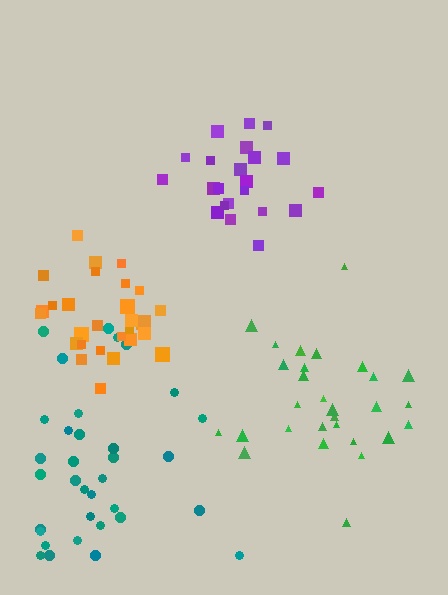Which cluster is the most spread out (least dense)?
Teal.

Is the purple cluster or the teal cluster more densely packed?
Purple.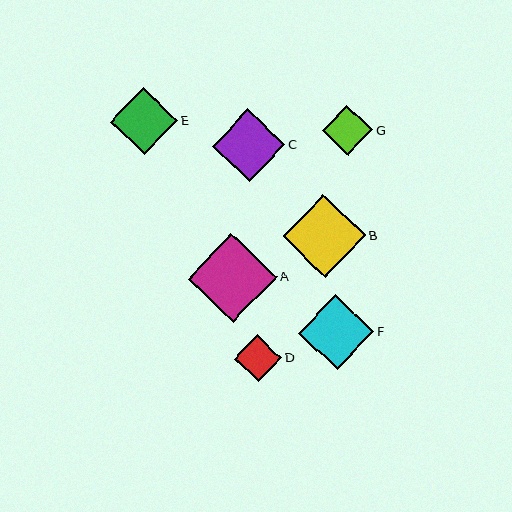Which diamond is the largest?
Diamond A is the largest with a size of approximately 89 pixels.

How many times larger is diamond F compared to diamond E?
Diamond F is approximately 1.1 times the size of diamond E.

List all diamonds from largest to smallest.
From largest to smallest: A, B, F, C, E, G, D.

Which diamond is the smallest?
Diamond D is the smallest with a size of approximately 47 pixels.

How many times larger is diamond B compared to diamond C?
Diamond B is approximately 1.1 times the size of diamond C.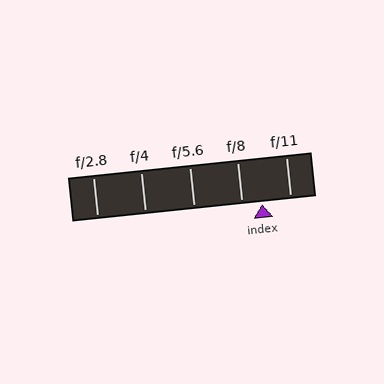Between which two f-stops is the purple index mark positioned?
The index mark is between f/8 and f/11.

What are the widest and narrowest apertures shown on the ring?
The widest aperture shown is f/2.8 and the narrowest is f/11.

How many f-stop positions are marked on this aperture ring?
There are 5 f-stop positions marked.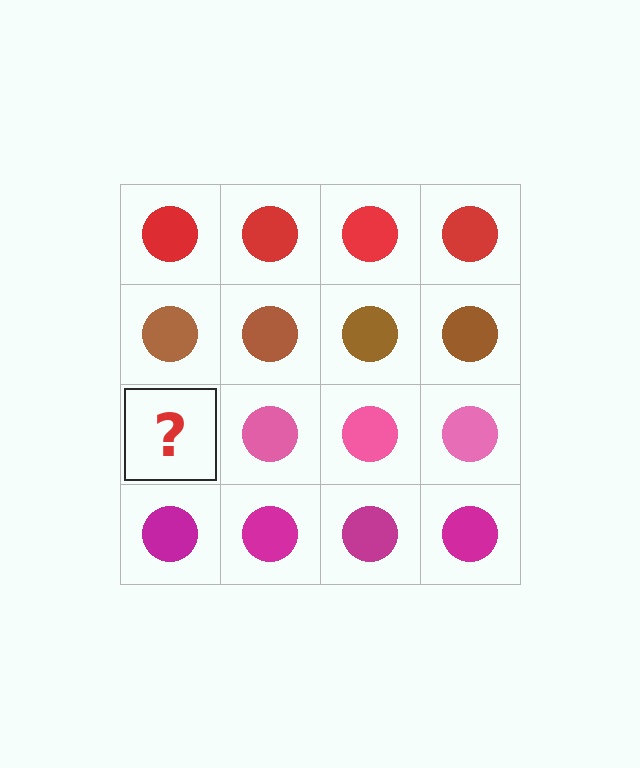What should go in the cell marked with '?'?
The missing cell should contain a pink circle.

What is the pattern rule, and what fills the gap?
The rule is that each row has a consistent color. The gap should be filled with a pink circle.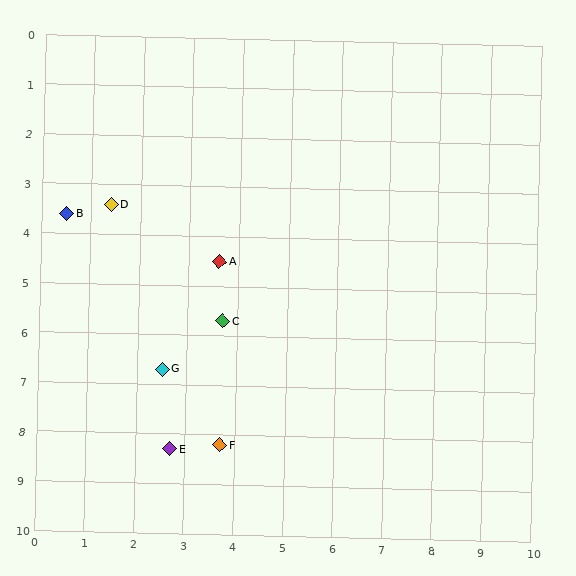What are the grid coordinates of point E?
Point E is at approximately (2.7, 8.3).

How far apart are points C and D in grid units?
Points C and D are about 3.3 grid units apart.